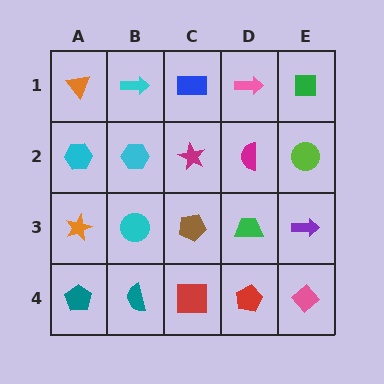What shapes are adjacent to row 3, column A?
A cyan hexagon (row 2, column A), a teal pentagon (row 4, column A), a cyan circle (row 3, column B).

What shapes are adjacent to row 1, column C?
A magenta star (row 2, column C), a cyan arrow (row 1, column B), a pink arrow (row 1, column D).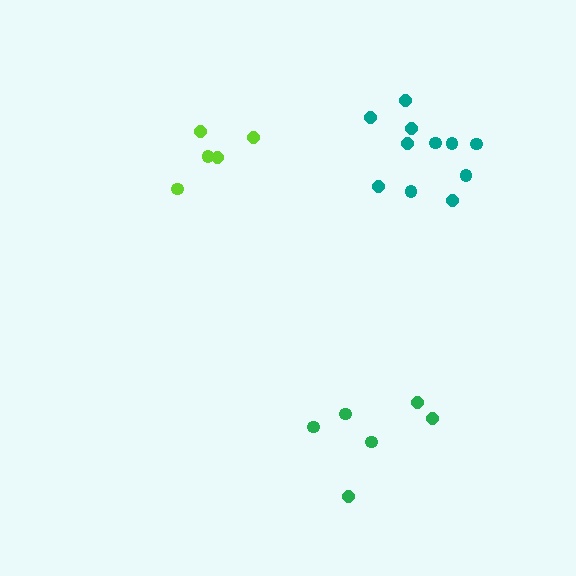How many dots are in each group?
Group 1: 6 dots, Group 2: 5 dots, Group 3: 11 dots (22 total).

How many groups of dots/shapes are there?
There are 3 groups.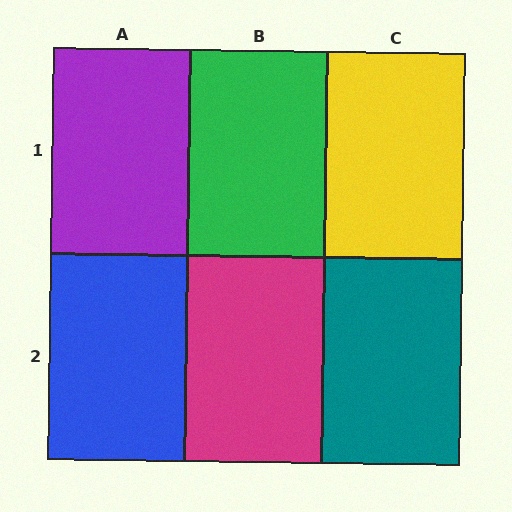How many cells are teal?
1 cell is teal.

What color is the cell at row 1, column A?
Purple.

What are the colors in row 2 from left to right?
Blue, magenta, teal.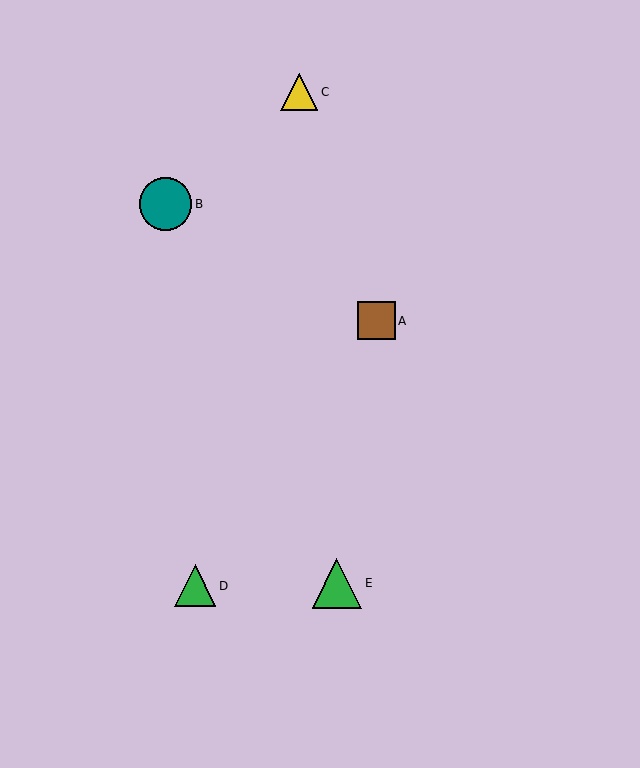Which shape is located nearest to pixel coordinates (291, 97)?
The yellow triangle (labeled C) at (299, 92) is nearest to that location.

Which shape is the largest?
The teal circle (labeled B) is the largest.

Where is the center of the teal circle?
The center of the teal circle is at (166, 204).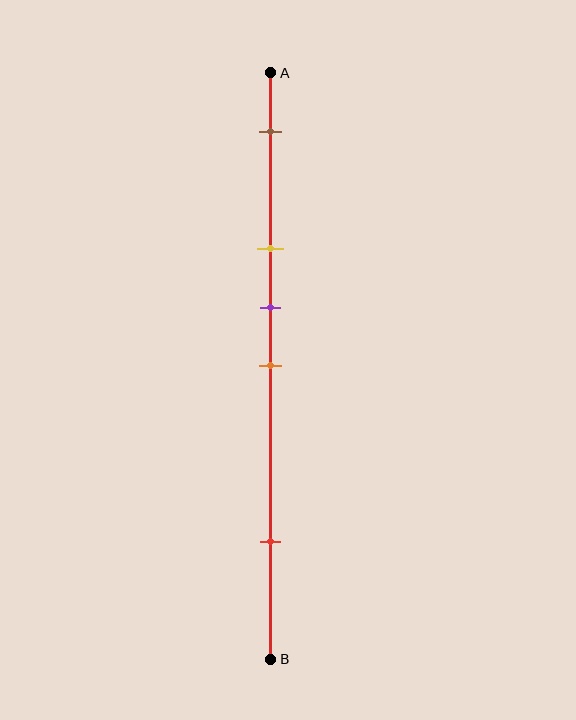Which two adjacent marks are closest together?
The purple and orange marks are the closest adjacent pair.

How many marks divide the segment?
There are 5 marks dividing the segment.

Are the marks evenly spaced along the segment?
No, the marks are not evenly spaced.